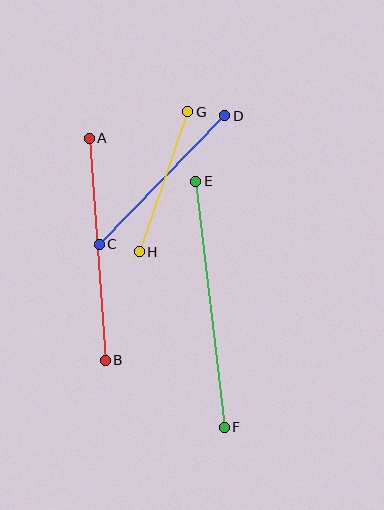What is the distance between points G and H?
The distance is approximately 148 pixels.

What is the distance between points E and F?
The distance is approximately 248 pixels.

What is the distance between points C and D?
The distance is approximately 179 pixels.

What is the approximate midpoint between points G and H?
The midpoint is at approximately (163, 182) pixels.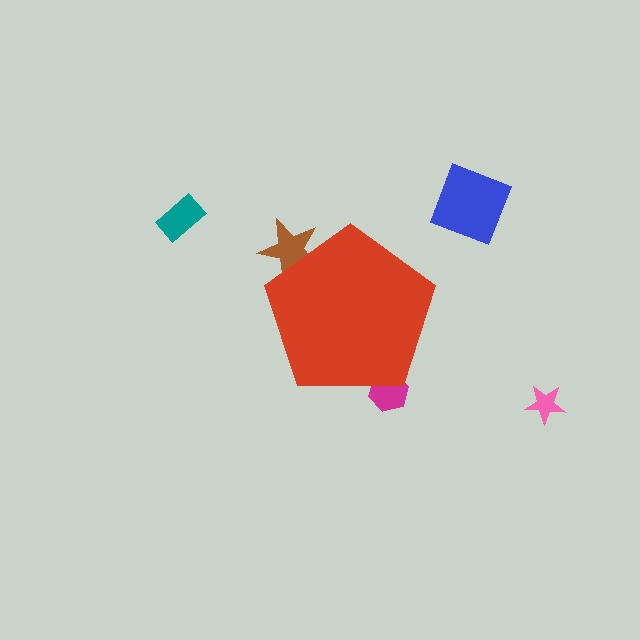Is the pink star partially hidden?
No, the pink star is fully visible.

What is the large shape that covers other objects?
A red pentagon.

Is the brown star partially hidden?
Yes, the brown star is partially hidden behind the red pentagon.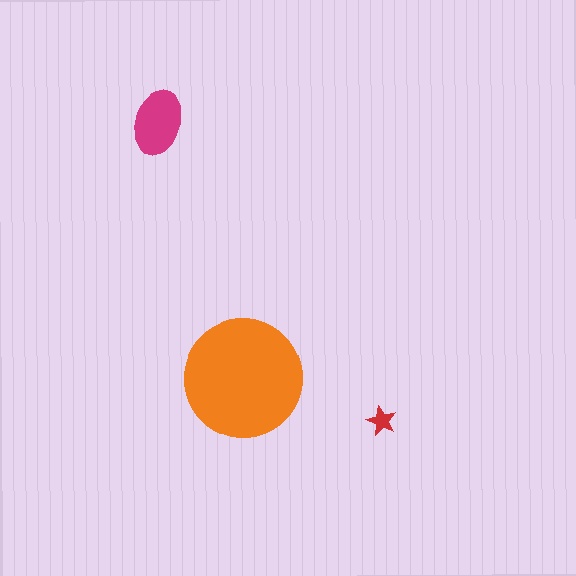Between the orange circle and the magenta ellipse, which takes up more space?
The orange circle.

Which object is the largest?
The orange circle.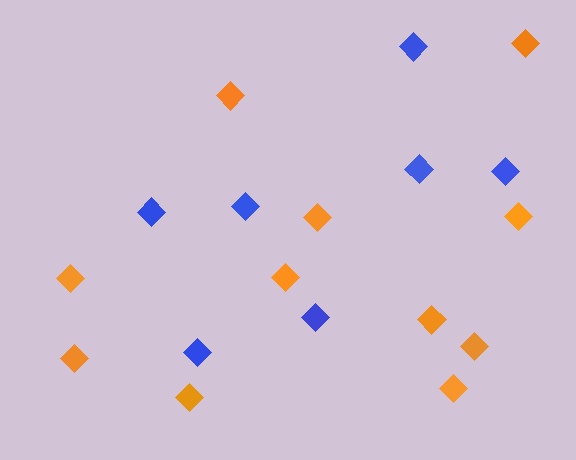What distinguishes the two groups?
There are 2 groups: one group of orange diamonds (11) and one group of blue diamonds (7).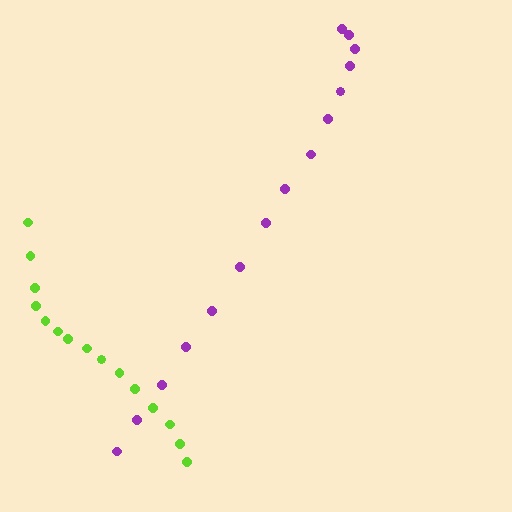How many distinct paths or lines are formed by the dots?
There are 2 distinct paths.